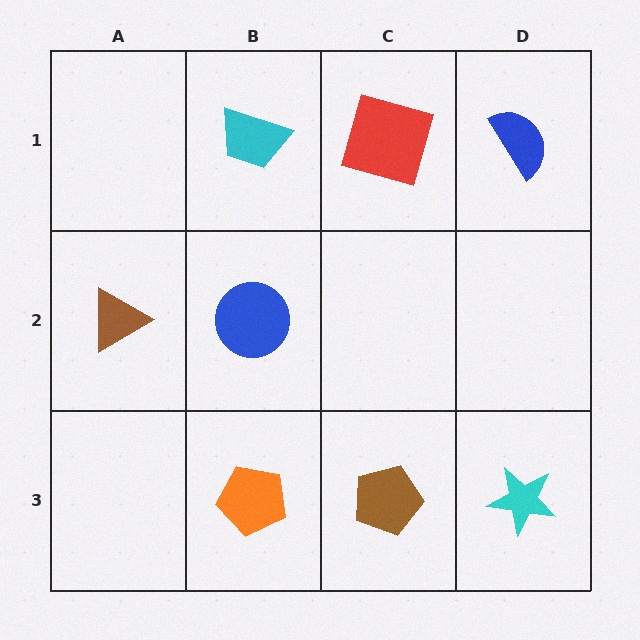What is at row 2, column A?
A brown triangle.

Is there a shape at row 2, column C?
No, that cell is empty.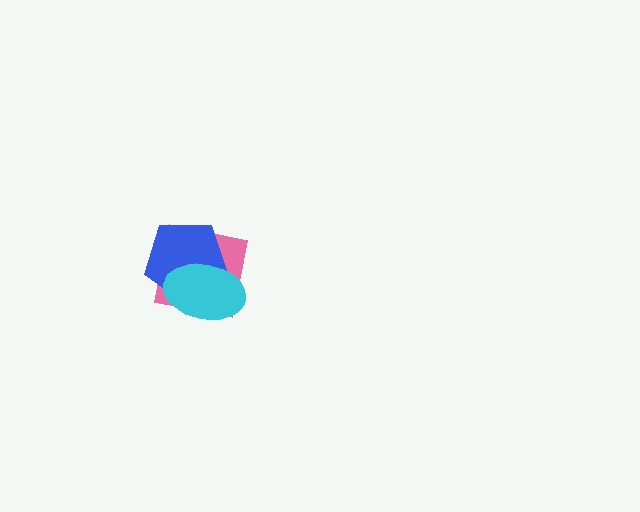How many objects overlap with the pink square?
2 objects overlap with the pink square.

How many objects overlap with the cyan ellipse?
2 objects overlap with the cyan ellipse.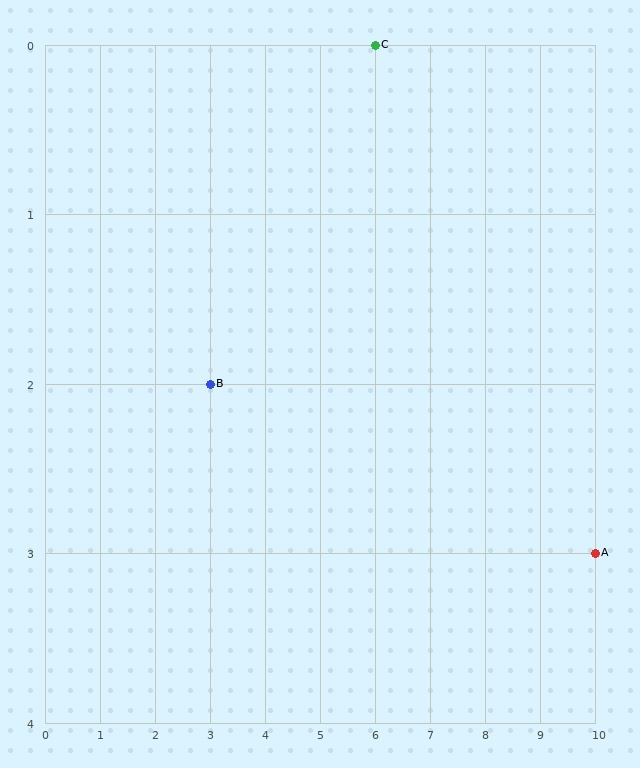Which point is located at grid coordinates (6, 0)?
Point C is at (6, 0).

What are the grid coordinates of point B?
Point B is at grid coordinates (3, 2).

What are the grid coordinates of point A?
Point A is at grid coordinates (10, 3).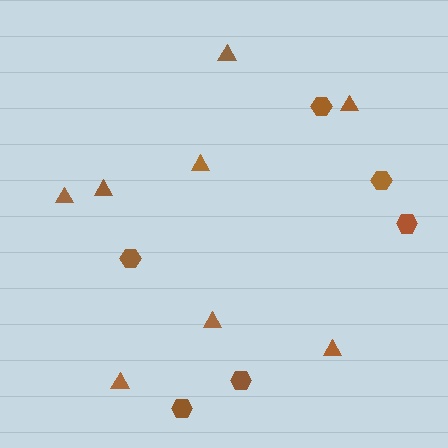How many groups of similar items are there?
There are 2 groups: one group of triangles (8) and one group of hexagons (6).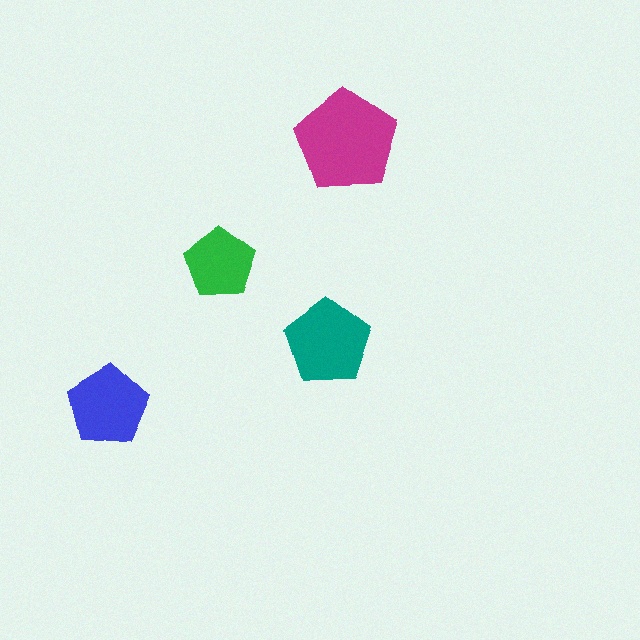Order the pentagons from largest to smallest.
the magenta one, the teal one, the blue one, the green one.